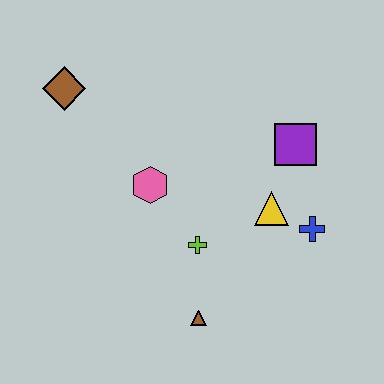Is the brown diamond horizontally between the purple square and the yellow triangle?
No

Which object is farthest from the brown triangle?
The brown diamond is farthest from the brown triangle.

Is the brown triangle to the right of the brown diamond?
Yes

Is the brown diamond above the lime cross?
Yes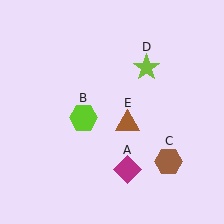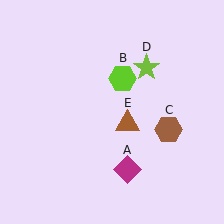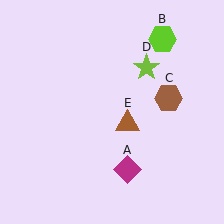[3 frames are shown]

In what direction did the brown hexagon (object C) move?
The brown hexagon (object C) moved up.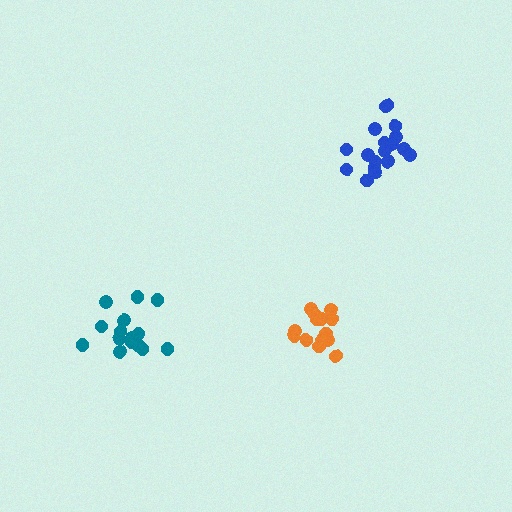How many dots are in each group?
Group 1: 15 dots, Group 2: 17 dots, Group 3: 19 dots (51 total).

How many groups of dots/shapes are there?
There are 3 groups.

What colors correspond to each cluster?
The clusters are colored: teal, orange, blue.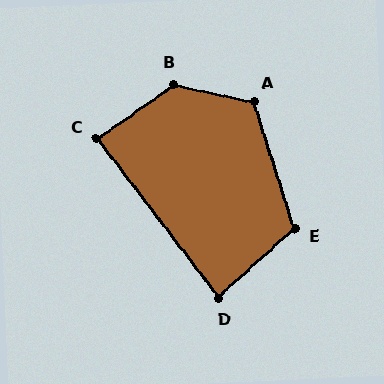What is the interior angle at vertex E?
Approximately 114 degrees (obtuse).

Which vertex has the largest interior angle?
B, at approximately 132 degrees.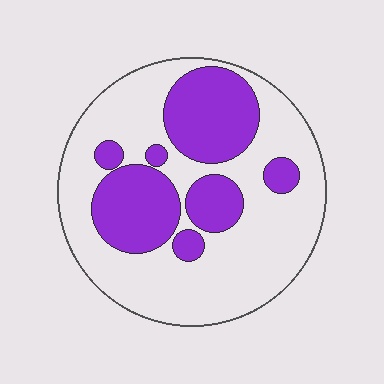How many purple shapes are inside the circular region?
7.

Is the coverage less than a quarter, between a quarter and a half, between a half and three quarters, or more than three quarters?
Between a quarter and a half.